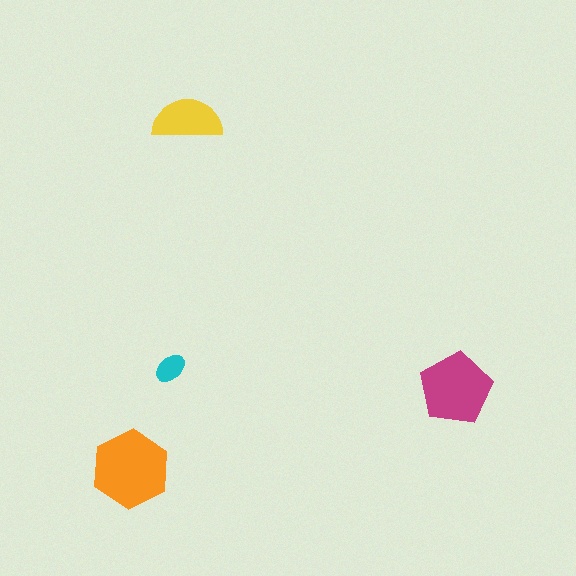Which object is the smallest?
The cyan ellipse.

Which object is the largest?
The orange hexagon.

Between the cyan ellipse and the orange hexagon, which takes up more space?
The orange hexagon.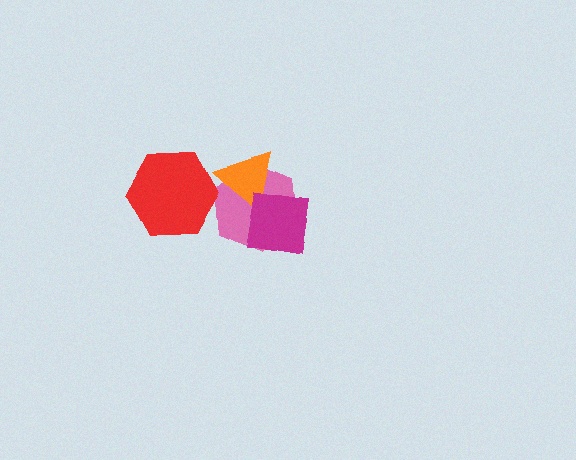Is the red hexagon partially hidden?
No, no other shape covers it.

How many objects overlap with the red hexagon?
0 objects overlap with the red hexagon.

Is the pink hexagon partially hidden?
Yes, it is partially covered by another shape.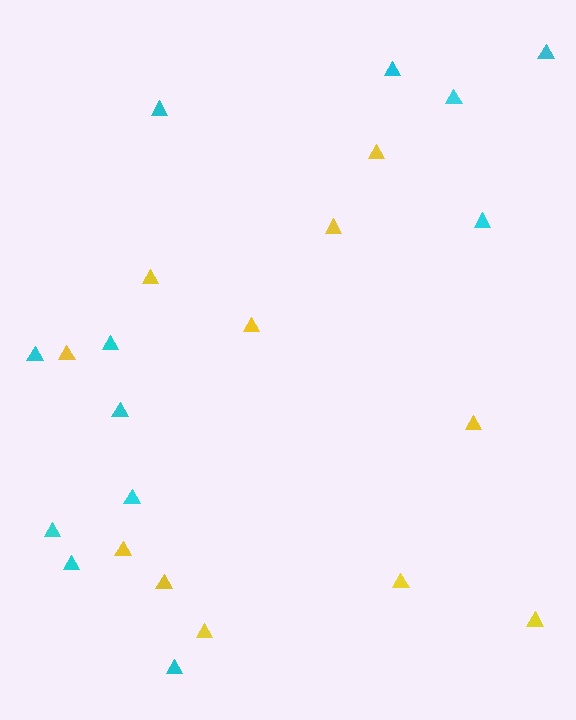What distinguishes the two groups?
There are 2 groups: one group of cyan triangles (12) and one group of yellow triangles (11).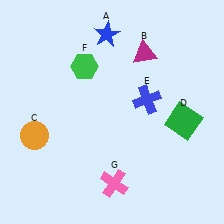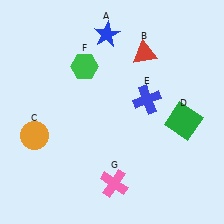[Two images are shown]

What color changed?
The triangle (B) changed from magenta in Image 1 to red in Image 2.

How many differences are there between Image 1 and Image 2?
There is 1 difference between the two images.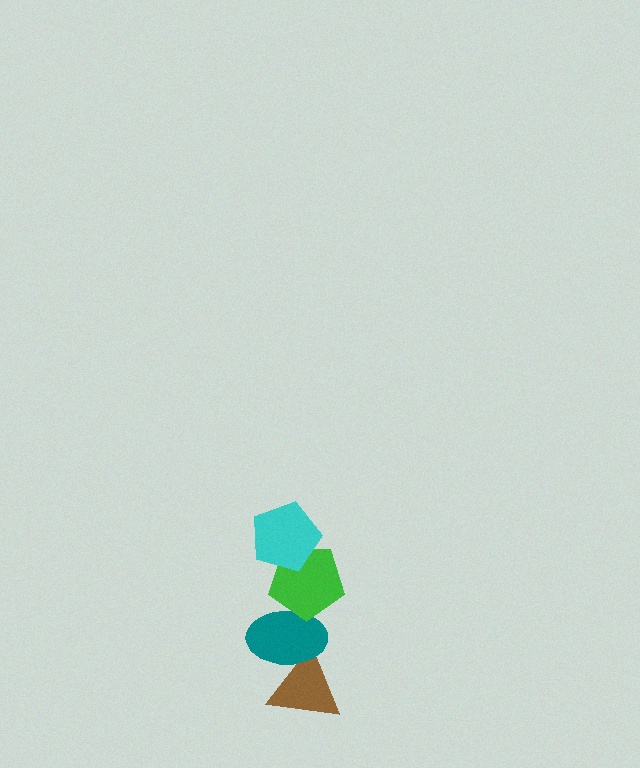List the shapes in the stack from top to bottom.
From top to bottom: the cyan pentagon, the green pentagon, the teal ellipse, the brown triangle.